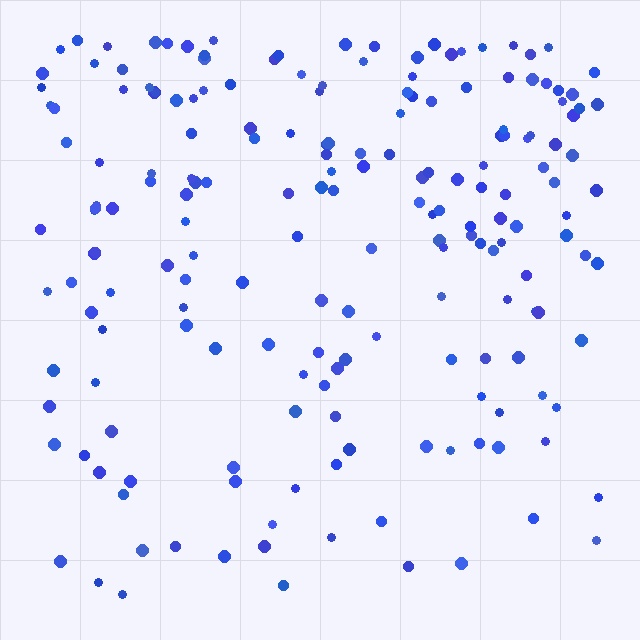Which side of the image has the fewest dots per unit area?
The bottom.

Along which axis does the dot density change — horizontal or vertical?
Vertical.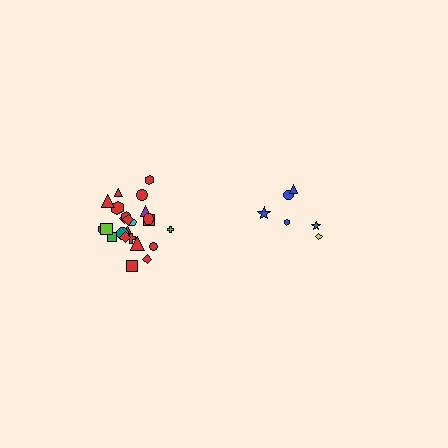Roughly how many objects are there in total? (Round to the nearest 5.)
Roughly 30 objects in total.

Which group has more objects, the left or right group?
The left group.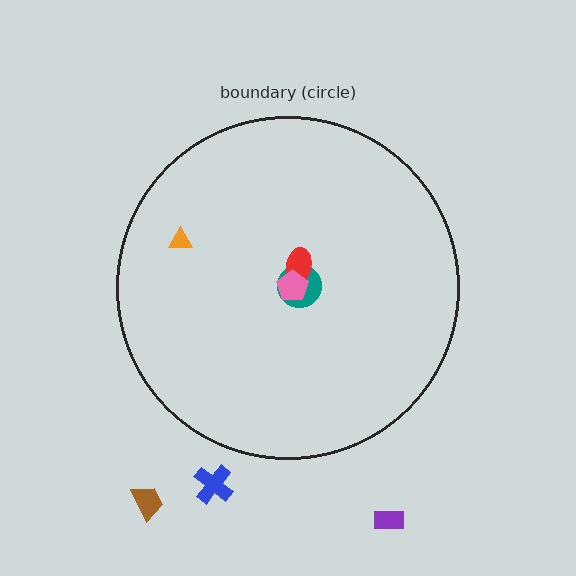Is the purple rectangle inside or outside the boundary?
Outside.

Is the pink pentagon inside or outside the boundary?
Inside.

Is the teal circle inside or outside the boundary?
Inside.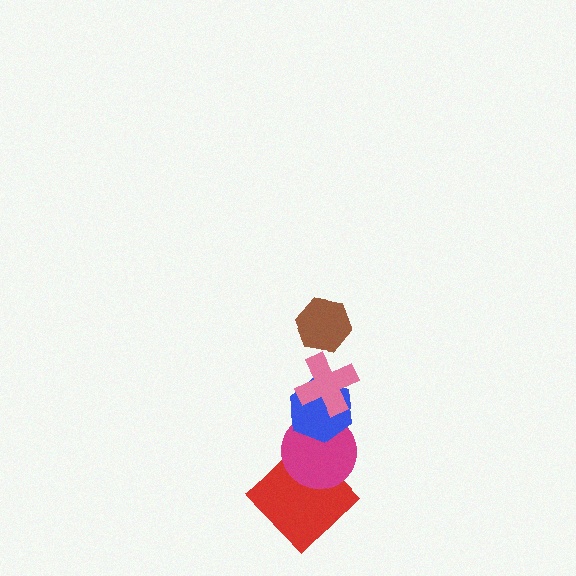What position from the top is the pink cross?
The pink cross is 2nd from the top.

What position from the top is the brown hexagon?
The brown hexagon is 1st from the top.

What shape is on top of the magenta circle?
The blue hexagon is on top of the magenta circle.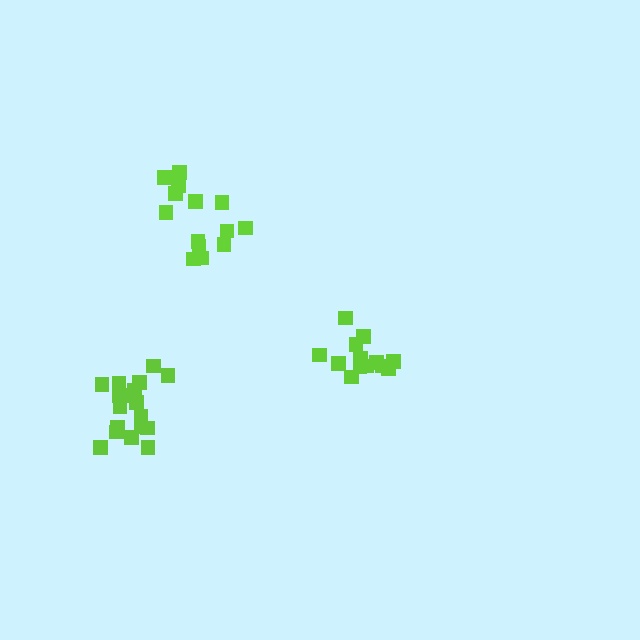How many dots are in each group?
Group 1: 14 dots, Group 2: 18 dots, Group 3: 13 dots (45 total).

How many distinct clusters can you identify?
There are 3 distinct clusters.